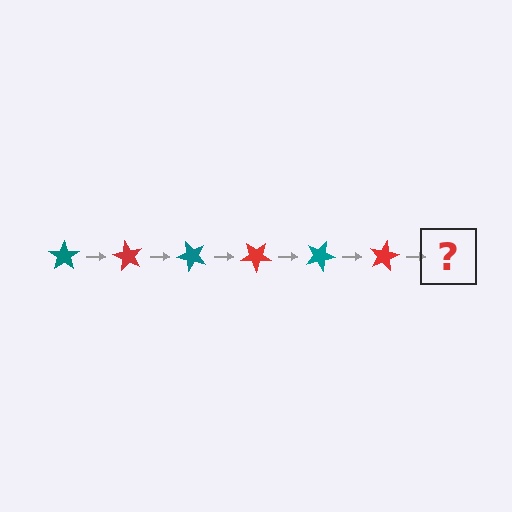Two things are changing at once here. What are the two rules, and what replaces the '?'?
The two rules are that it rotates 60 degrees each step and the color cycles through teal and red. The '?' should be a teal star, rotated 360 degrees from the start.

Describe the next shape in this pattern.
It should be a teal star, rotated 360 degrees from the start.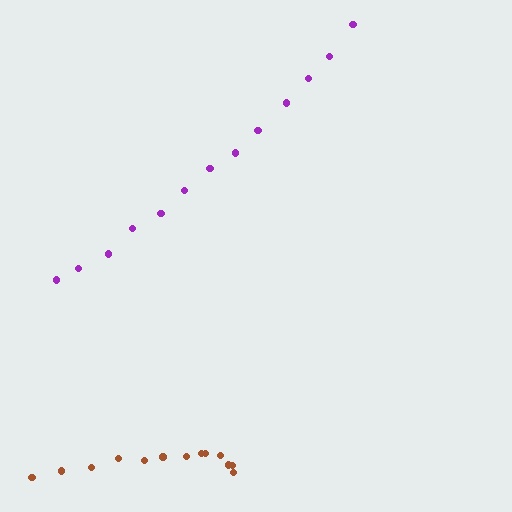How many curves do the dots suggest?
There are 2 distinct paths.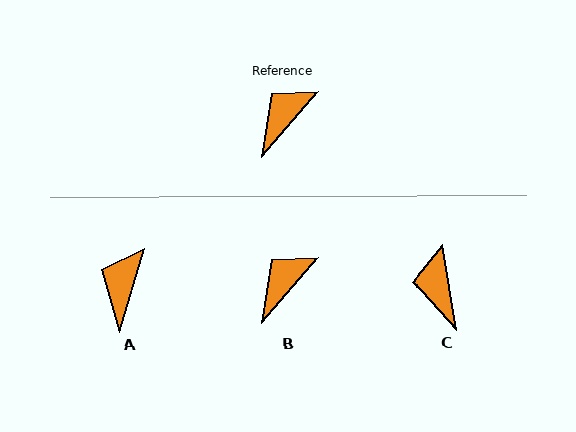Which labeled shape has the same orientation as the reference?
B.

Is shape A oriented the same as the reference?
No, it is off by about 24 degrees.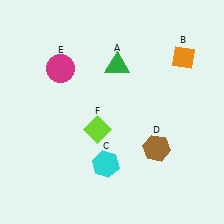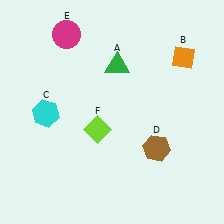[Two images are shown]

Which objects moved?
The objects that moved are: the cyan hexagon (C), the magenta circle (E).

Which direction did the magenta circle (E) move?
The magenta circle (E) moved up.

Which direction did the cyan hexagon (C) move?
The cyan hexagon (C) moved left.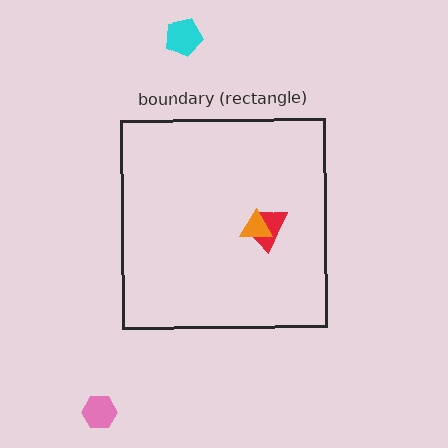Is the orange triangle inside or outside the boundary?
Inside.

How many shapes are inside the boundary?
2 inside, 2 outside.